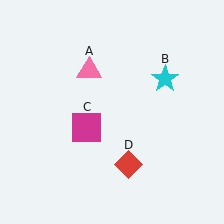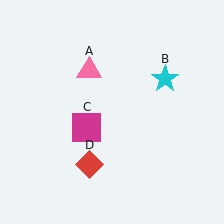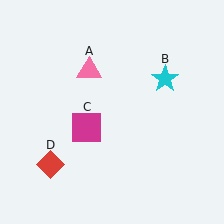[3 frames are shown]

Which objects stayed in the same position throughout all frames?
Pink triangle (object A) and cyan star (object B) and magenta square (object C) remained stationary.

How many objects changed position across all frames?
1 object changed position: red diamond (object D).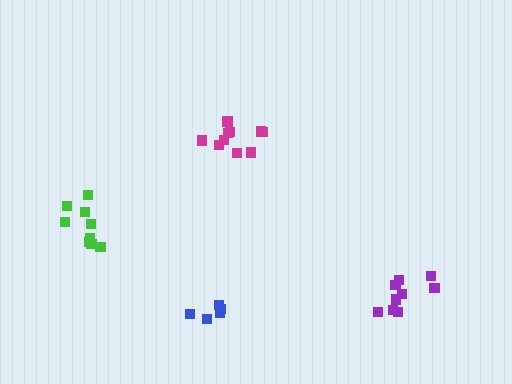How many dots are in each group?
Group 1: 5 dots, Group 2: 9 dots, Group 3: 9 dots, Group 4: 10 dots (33 total).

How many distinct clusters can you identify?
There are 4 distinct clusters.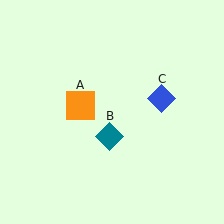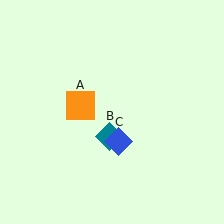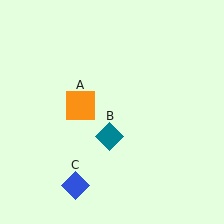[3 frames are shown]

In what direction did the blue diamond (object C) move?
The blue diamond (object C) moved down and to the left.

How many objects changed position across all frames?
1 object changed position: blue diamond (object C).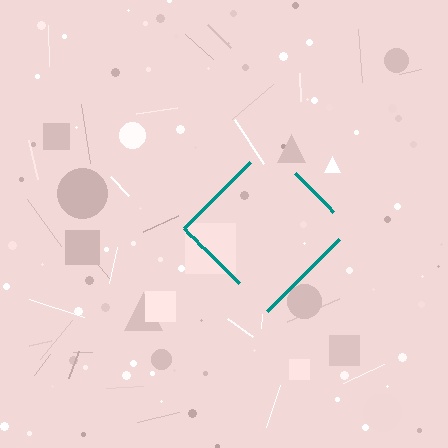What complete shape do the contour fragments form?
The contour fragments form a diamond.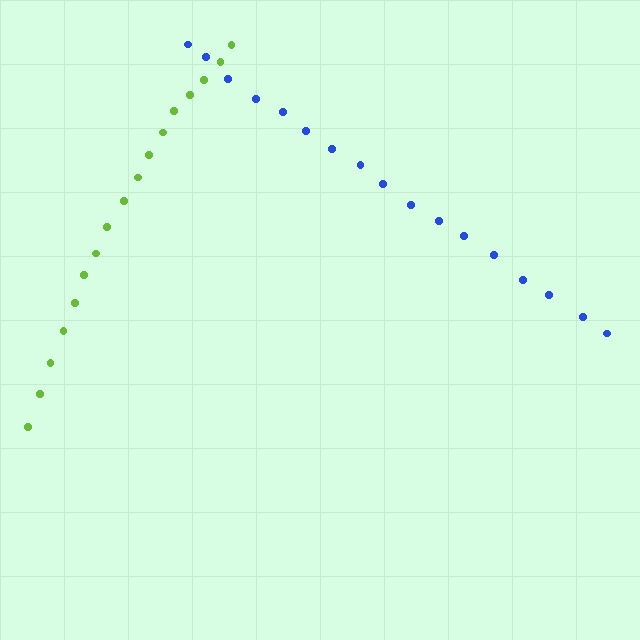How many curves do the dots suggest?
There are 2 distinct paths.